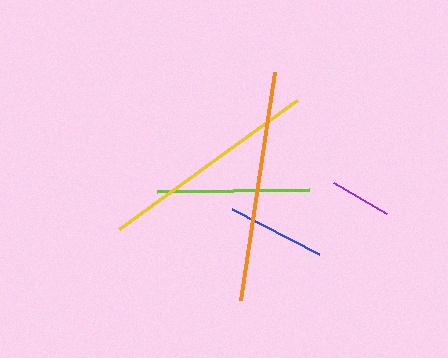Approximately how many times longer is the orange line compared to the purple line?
The orange line is approximately 3.8 times the length of the purple line.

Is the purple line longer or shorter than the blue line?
The blue line is longer than the purple line.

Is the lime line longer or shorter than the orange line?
The orange line is longer than the lime line.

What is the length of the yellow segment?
The yellow segment is approximately 220 pixels long.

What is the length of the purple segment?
The purple segment is approximately 61 pixels long.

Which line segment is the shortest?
The purple line is the shortest at approximately 61 pixels.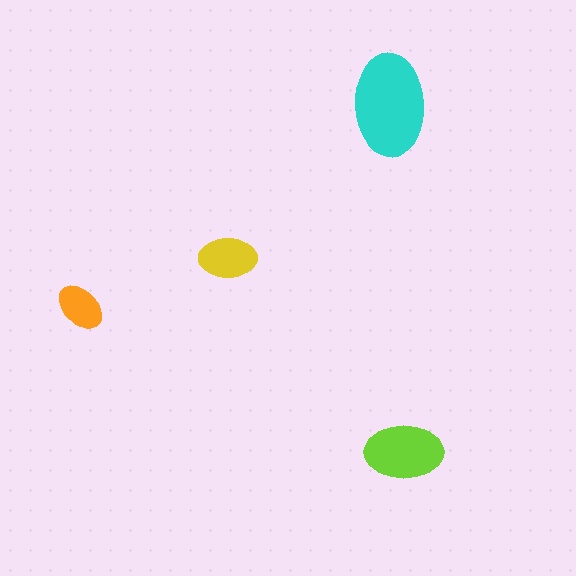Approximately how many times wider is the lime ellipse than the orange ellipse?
About 1.5 times wider.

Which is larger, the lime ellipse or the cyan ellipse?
The cyan one.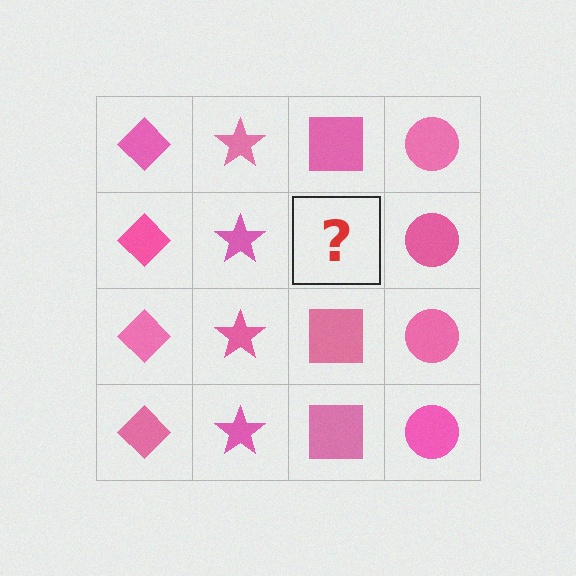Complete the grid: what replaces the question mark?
The question mark should be replaced with a pink square.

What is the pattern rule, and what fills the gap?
The rule is that each column has a consistent shape. The gap should be filled with a pink square.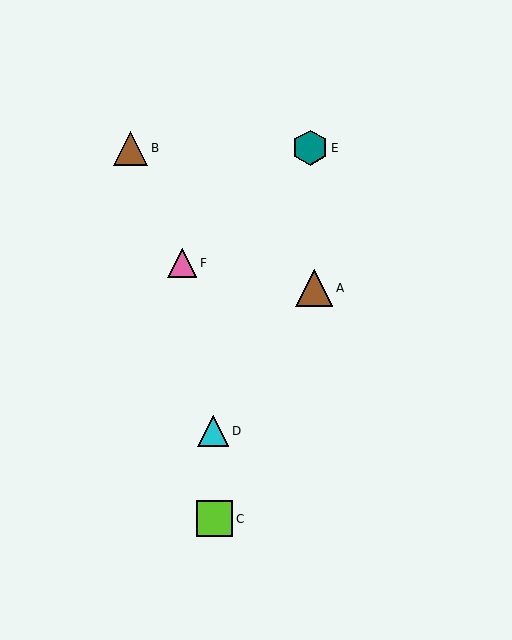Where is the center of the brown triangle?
The center of the brown triangle is at (130, 148).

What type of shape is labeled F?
Shape F is a pink triangle.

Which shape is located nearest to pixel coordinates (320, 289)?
The brown triangle (labeled A) at (314, 288) is nearest to that location.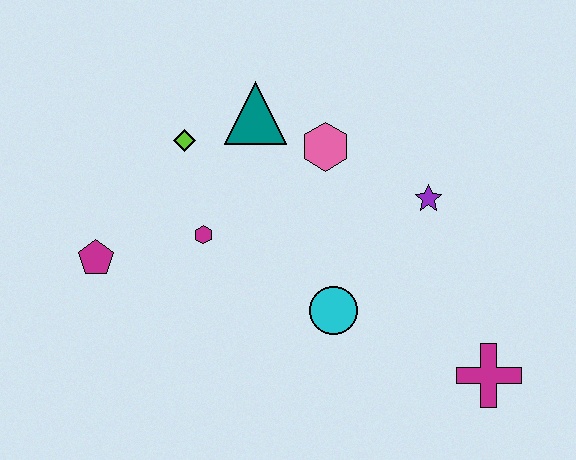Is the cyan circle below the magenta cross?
No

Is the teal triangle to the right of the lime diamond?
Yes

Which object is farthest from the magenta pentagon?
The magenta cross is farthest from the magenta pentagon.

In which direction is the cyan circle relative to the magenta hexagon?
The cyan circle is to the right of the magenta hexagon.